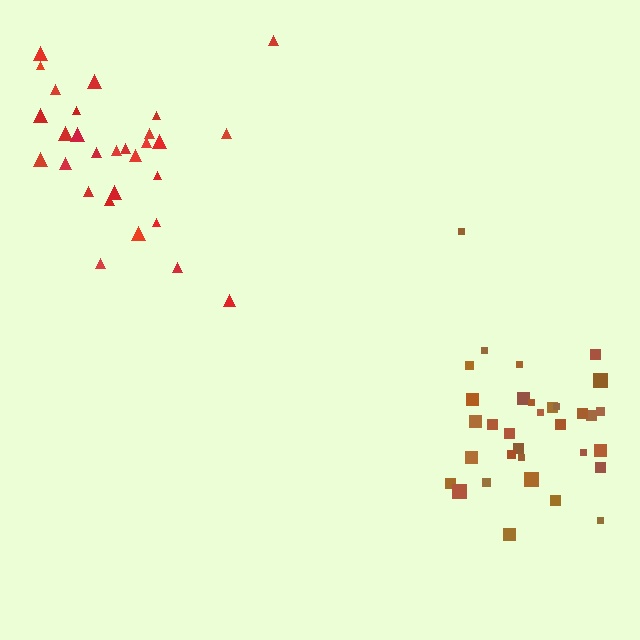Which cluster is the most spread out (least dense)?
Red.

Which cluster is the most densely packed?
Brown.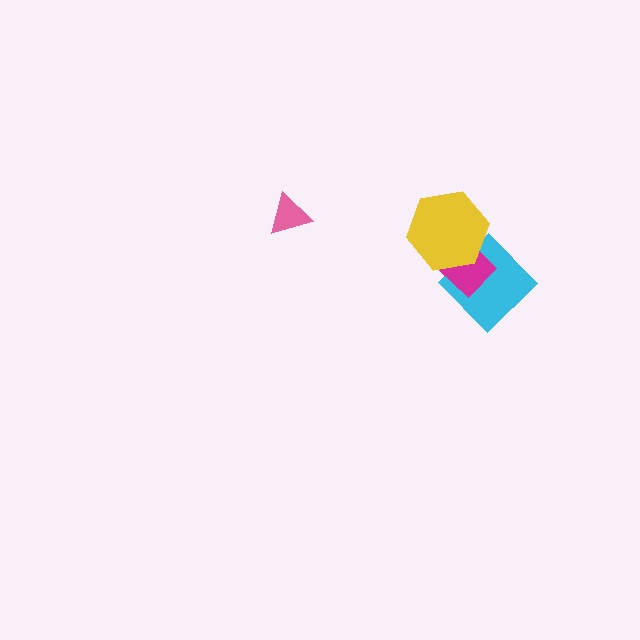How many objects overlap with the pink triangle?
0 objects overlap with the pink triangle.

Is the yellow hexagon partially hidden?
No, no other shape covers it.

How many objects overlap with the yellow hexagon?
2 objects overlap with the yellow hexagon.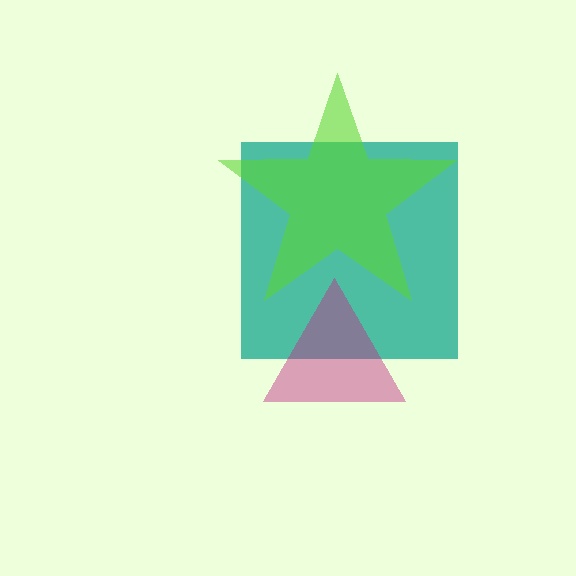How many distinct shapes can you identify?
There are 3 distinct shapes: a teal square, a magenta triangle, a lime star.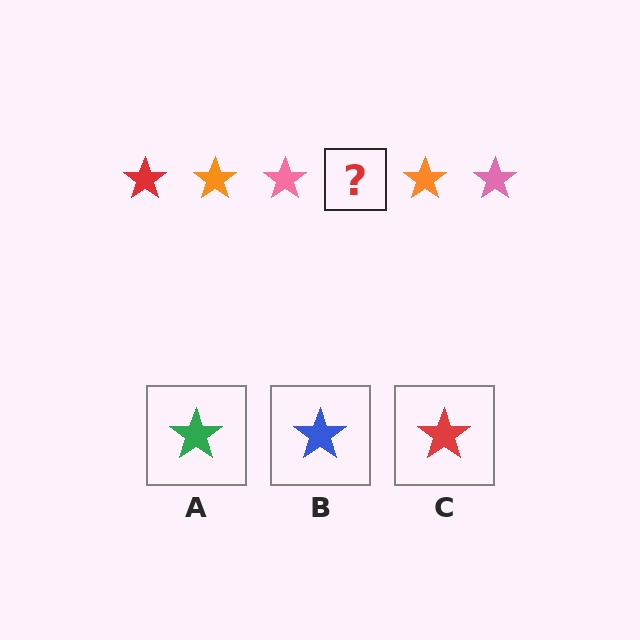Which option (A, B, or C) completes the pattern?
C.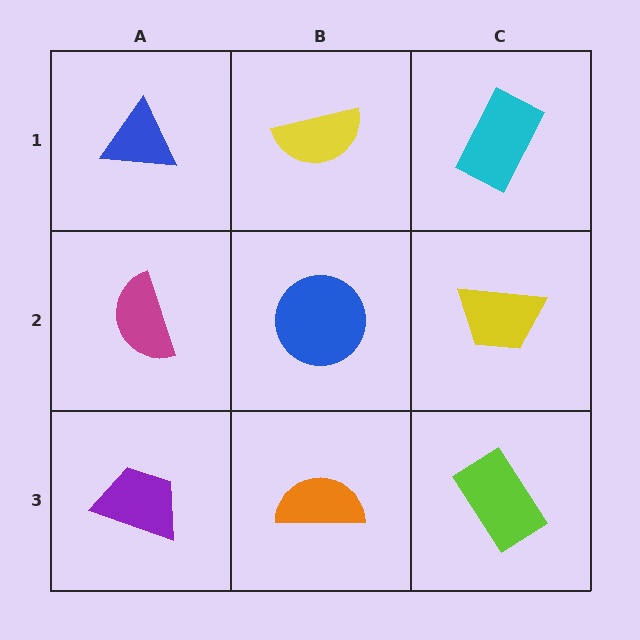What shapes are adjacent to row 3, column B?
A blue circle (row 2, column B), a purple trapezoid (row 3, column A), a lime rectangle (row 3, column C).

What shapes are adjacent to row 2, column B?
A yellow semicircle (row 1, column B), an orange semicircle (row 3, column B), a magenta semicircle (row 2, column A), a yellow trapezoid (row 2, column C).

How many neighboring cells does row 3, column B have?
3.